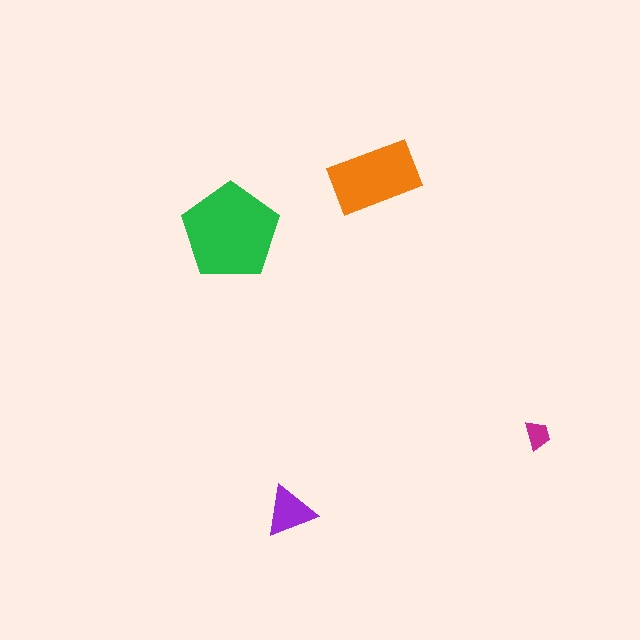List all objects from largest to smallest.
The green pentagon, the orange rectangle, the purple triangle, the magenta trapezoid.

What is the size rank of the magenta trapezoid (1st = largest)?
4th.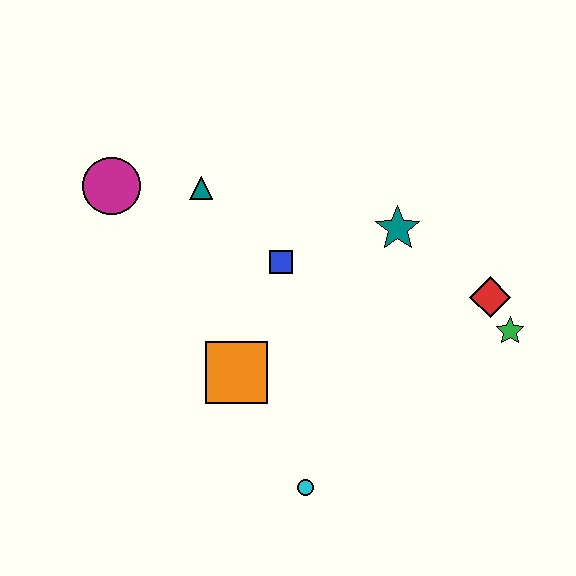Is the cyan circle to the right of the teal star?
No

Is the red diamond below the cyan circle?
No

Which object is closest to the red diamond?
The green star is closest to the red diamond.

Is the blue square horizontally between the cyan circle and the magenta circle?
Yes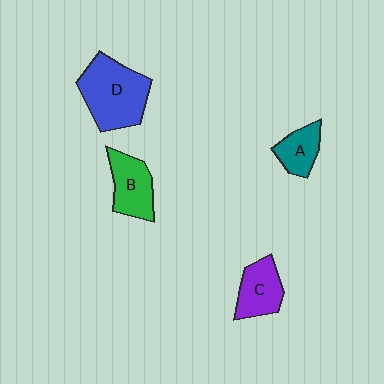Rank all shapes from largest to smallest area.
From largest to smallest: D (blue), B (green), C (purple), A (teal).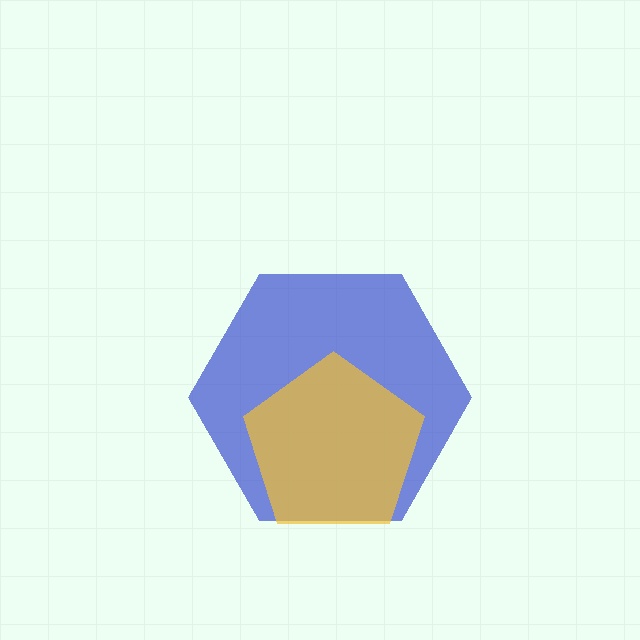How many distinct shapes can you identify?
There are 2 distinct shapes: a blue hexagon, a yellow pentagon.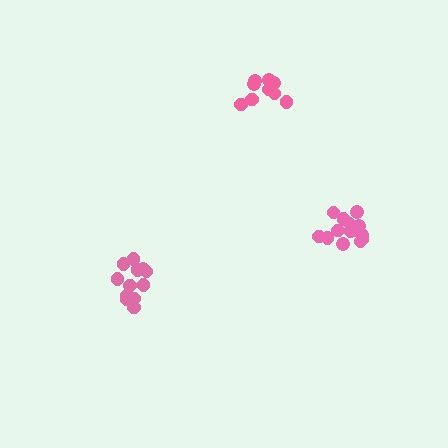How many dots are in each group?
Group 1: 9 dots, Group 2: 14 dots, Group 3: 12 dots (35 total).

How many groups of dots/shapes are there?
There are 3 groups.